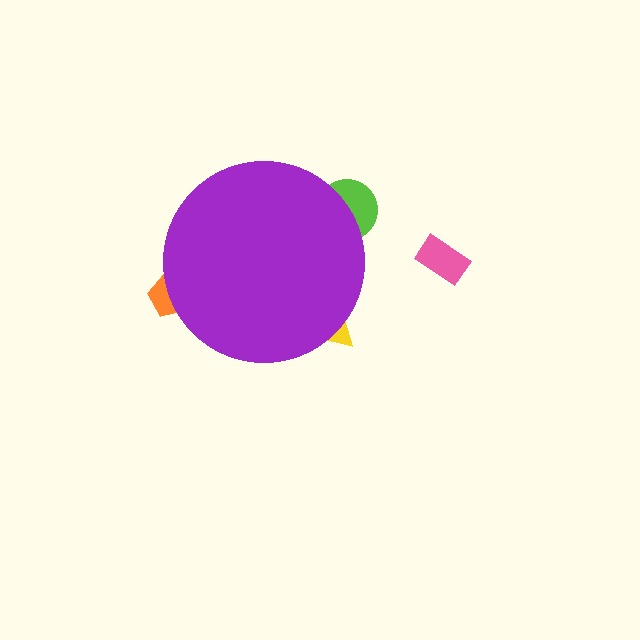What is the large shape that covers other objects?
A purple circle.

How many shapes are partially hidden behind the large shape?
3 shapes are partially hidden.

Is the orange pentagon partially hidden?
Yes, the orange pentagon is partially hidden behind the purple circle.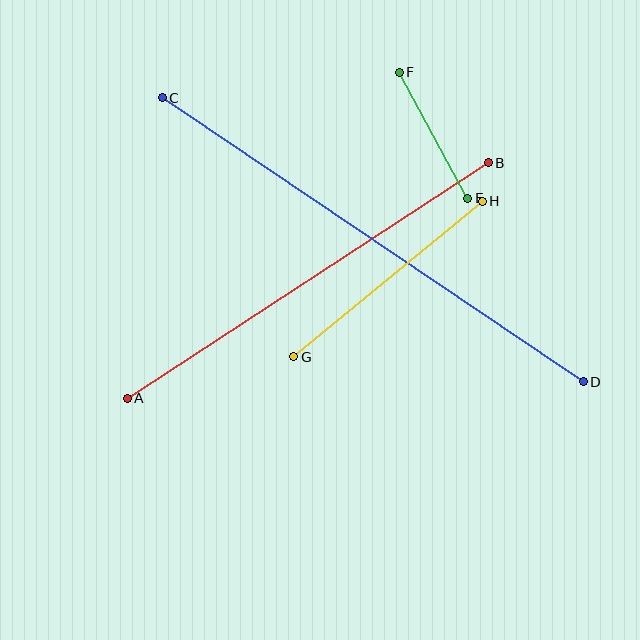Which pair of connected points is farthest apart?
Points C and D are farthest apart.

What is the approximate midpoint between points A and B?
The midpoint is at approximately (308, 281) pixels.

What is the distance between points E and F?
The distance is approximately 144 pixels.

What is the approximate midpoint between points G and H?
The midpoint is at approximately (388, 279) pixels.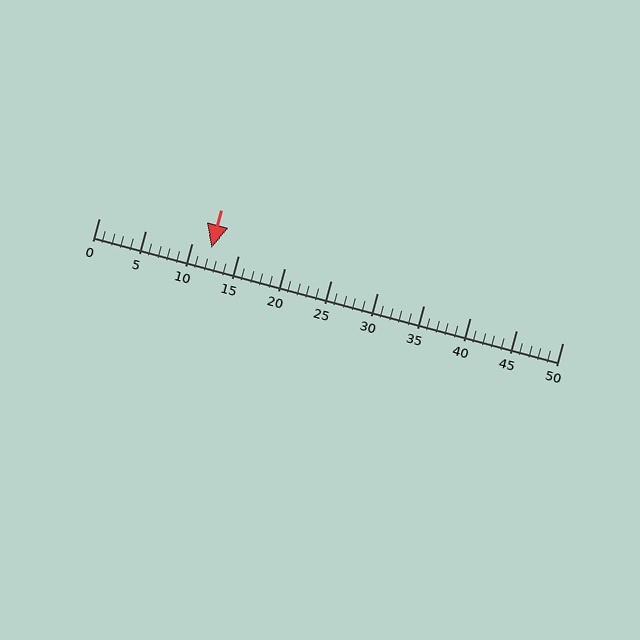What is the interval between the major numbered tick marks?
The major tick marks are spaced 5 units apart.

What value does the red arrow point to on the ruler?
The red arrow points to approximately 12.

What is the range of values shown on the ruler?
The ruler shows values from 0 to 50.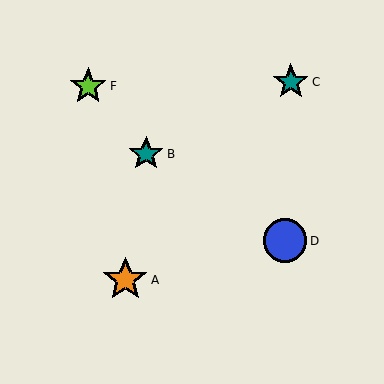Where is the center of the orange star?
The center of the orange star is at (125, 280).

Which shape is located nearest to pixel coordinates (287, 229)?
The blue circle (labeled D) at (285, 241) is nearest to that location.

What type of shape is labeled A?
Shape A is an orange star.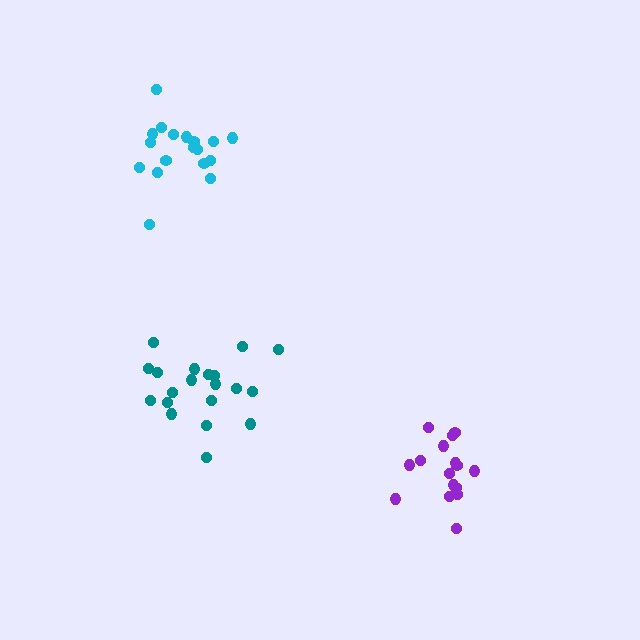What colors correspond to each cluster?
The clusters are colored: cyan, purple, teal.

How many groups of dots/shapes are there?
There are 3 groups.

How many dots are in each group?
Group 1: 18 dots, Group 2: 16 dots, Group 3: 20 dots (54 total).